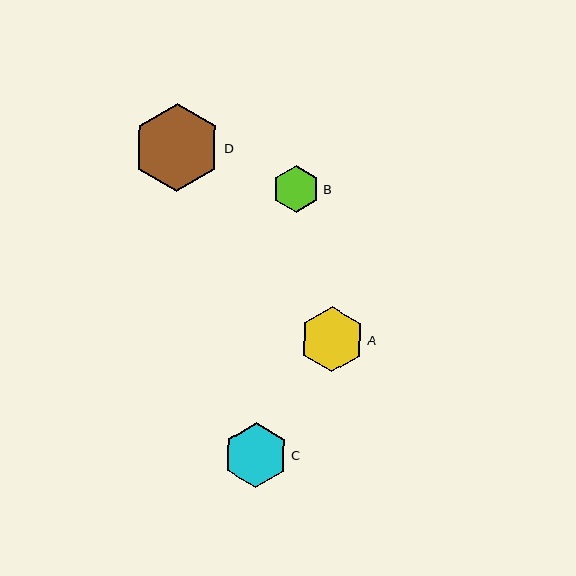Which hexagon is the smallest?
Hexagon B is the smallest with a size of approximately 47 pixels.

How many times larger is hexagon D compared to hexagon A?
Hexagon D is approximately 1.3 times the size of hexagon A.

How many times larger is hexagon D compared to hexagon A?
Hexagon D is approximately 1.3 times the size of hexagon A.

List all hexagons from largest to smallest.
From largest to smallest: D, A, C, B.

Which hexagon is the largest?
Hexagon D is the largest with a size of approximately 88 pixels.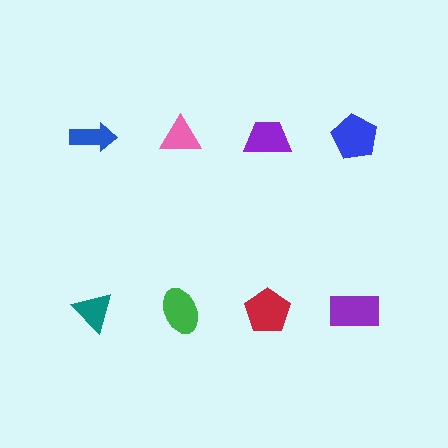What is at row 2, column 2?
A green ellipse.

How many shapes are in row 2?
4 shapes.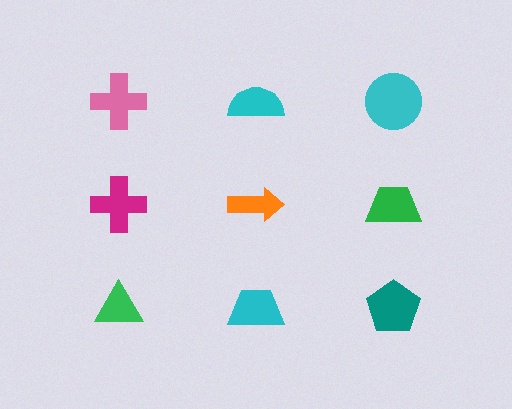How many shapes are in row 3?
3 shapes.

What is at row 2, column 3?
A green trapezoid.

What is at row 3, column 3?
A teal pentagon.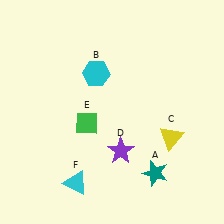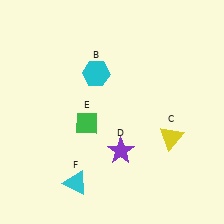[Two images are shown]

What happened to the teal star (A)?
The teal star (A) was removed in Image 2. It was in the bottom-right area of Image 1.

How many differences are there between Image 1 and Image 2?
There is 1 difference between the two images.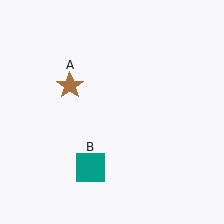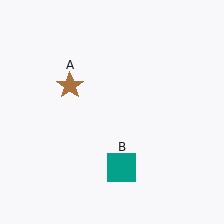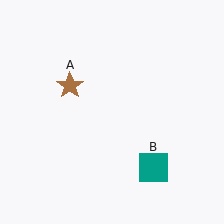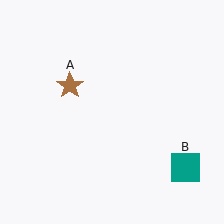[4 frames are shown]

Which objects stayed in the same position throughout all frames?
Brown star (object A) remained stationary.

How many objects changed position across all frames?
1 object changed position: teal square (object B).